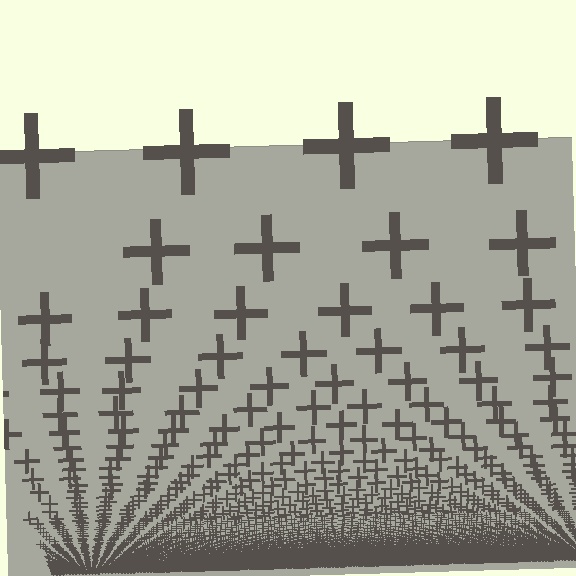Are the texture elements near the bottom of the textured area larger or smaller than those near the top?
Smaller. The gradient is inverted — elements near the bottom are smaller and denser.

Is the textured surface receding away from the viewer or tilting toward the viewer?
The surface appears to tilt toward the viewer. Texture elements get larger and sparser toward the top.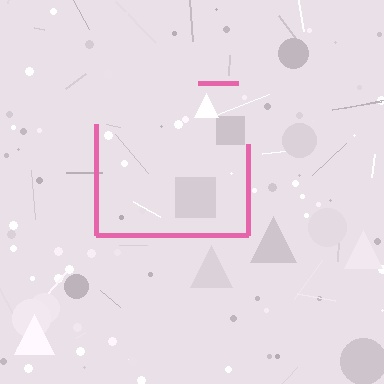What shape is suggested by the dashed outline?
The dashed outline suggests a square.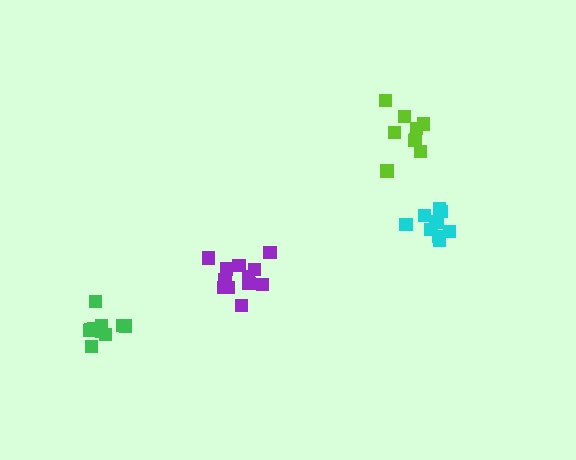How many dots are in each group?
Group 1: 9 dots, Group 2: 12 dots, Group 3: 10 dots, Group 4: 10 dots (41 total).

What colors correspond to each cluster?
The clusters are colored: lime, purple, green, cyan.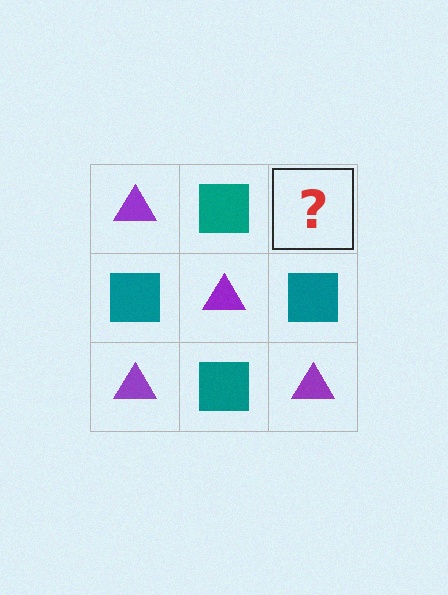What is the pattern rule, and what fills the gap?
The rule is that it alternates purple triangle and teal square in a checkerboard pattern. The gap should be filled with a purple triangle.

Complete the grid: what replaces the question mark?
The question mark should be replaced with a purple triangle.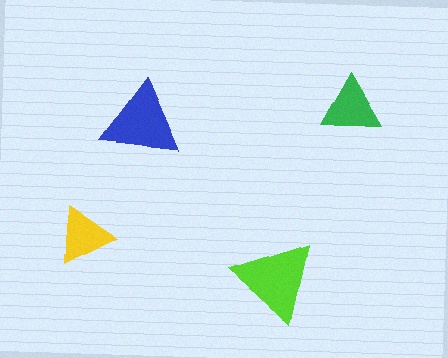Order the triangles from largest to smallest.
the lime one, the blue one, the green one, the yellow one.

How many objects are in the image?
There are 4 objects in the image.